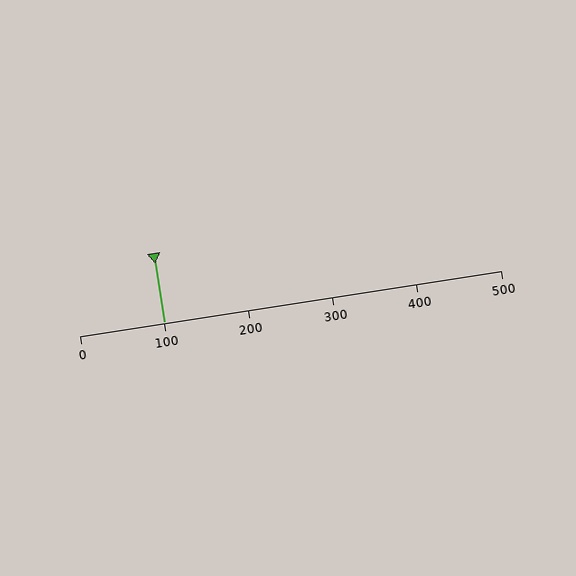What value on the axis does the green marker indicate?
The marker indicates approximately 100.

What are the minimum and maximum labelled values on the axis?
The axis runs from 0 to 500.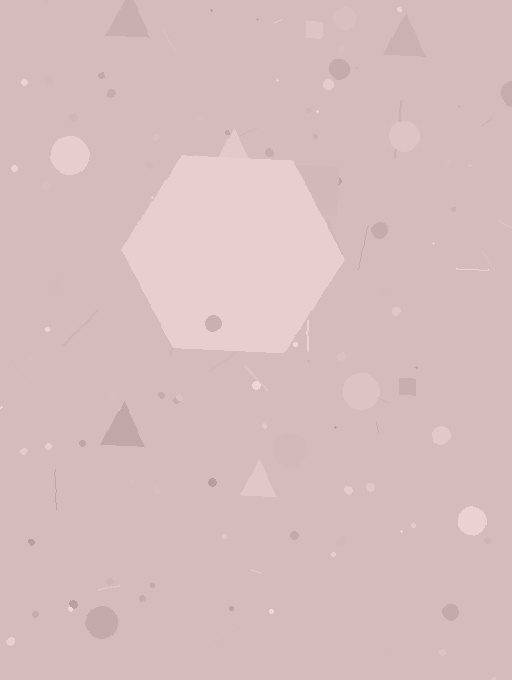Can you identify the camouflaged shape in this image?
The camouflaged shape is a hexagon.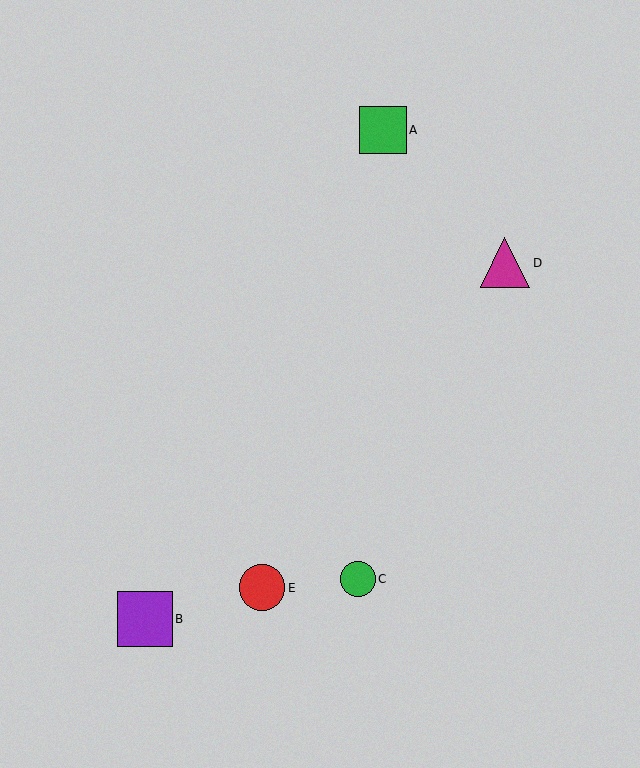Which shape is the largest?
The purple square (labeled B) is the largest.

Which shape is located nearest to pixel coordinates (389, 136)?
The green square (labeled A) at (383, 130) is nearest to that location.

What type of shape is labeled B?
Shape B is a purple square.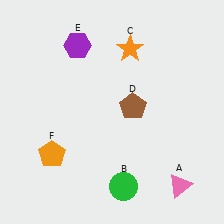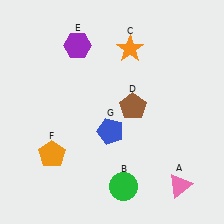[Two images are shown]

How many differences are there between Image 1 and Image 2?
There is 1 difference between the two images.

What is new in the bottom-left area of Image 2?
A blue pentagon (G) was added in the bottom-left area of Image 2.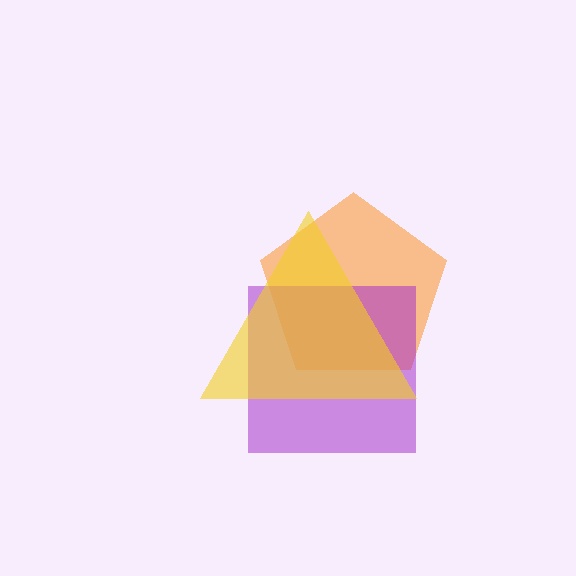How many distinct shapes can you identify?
There are 3 distinct shapes: an orange pentagon, a purple square, a yellow triangle.